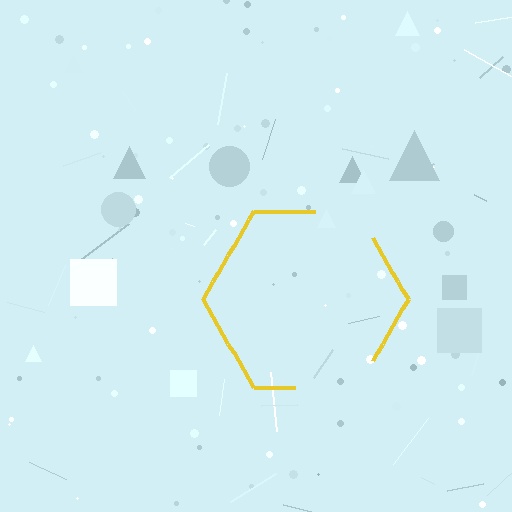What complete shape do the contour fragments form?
The contour fragments form a hexagon.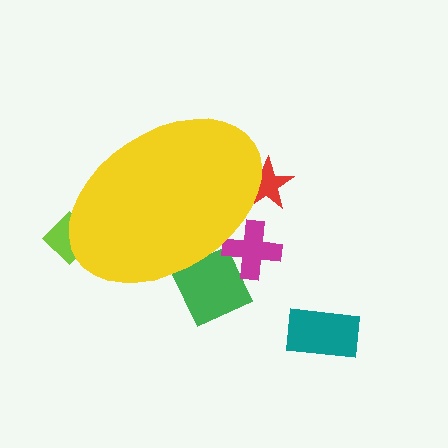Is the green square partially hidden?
Yes, the green square is partially hidden behind the yellow ellipse.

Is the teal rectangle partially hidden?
No, the teal rectangle is fully visible.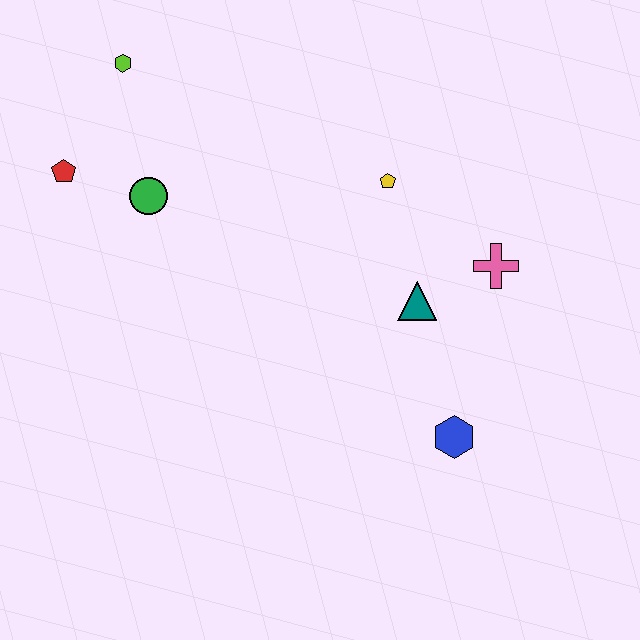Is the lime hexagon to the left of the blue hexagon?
Yes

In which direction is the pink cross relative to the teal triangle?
The pink cross is to the right of the teal triangle.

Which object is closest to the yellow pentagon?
The teal triangle is closest to the yellow pentagon.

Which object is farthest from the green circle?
The blue hexagon is farthest from the green circle.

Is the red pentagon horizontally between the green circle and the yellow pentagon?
No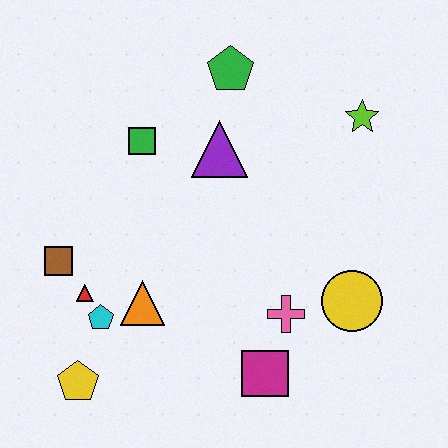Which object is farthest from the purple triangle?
The yellow pentagon is farthest from the purple triangle.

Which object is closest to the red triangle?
The cyan pentagon is closest to the red triangle.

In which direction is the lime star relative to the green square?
The lime star is to the right of the green square.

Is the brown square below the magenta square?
No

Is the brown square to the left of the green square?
Yes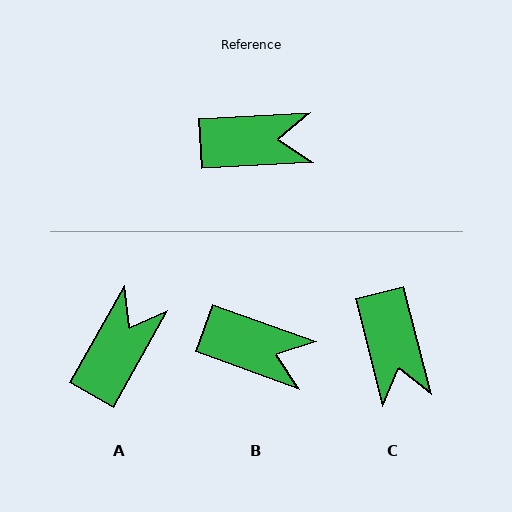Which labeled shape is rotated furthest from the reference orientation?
C, about 79 degrees away.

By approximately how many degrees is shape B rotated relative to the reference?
Approximately 23 degrees clockwise.